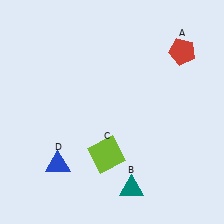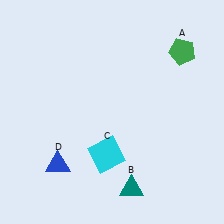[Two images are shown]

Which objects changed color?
A changed from red to green. C changed from lime to cyan.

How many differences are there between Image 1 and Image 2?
There are 2 differences between the two images.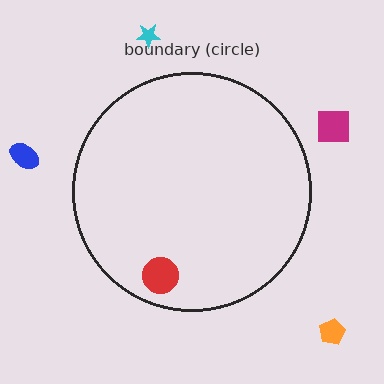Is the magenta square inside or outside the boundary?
Outside.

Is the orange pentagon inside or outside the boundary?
Outside.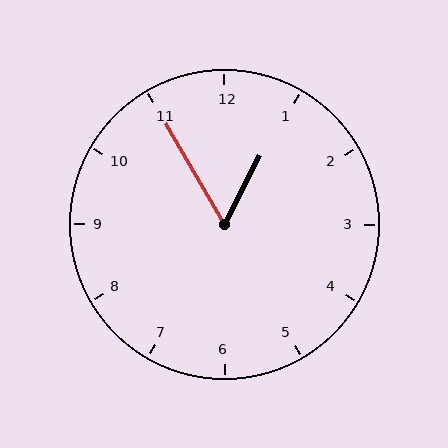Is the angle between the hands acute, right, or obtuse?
It is acute.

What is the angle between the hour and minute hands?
Approximately 58 degrees.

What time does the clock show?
12:55.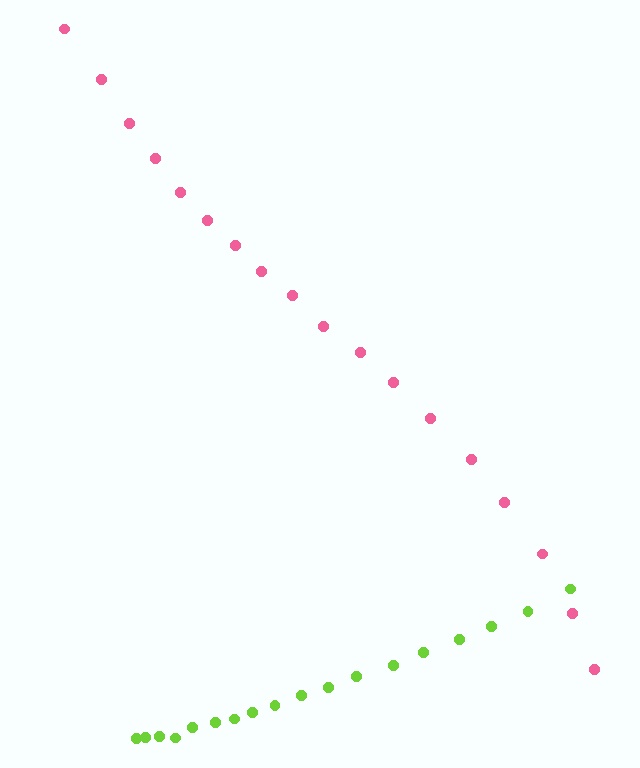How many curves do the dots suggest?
There are 2 distinct paths.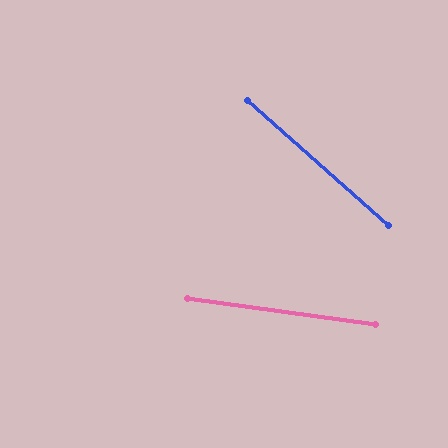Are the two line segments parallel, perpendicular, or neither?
Neither parallel nor perpendicular — they differ by about 33°.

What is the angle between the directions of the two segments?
Approximately 33 degrees.